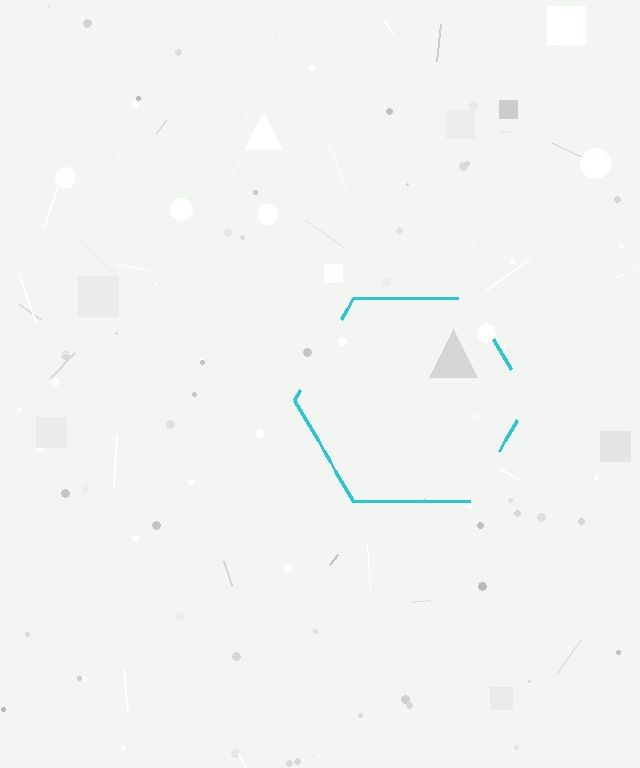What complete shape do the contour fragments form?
The contour fragments form a hexagon.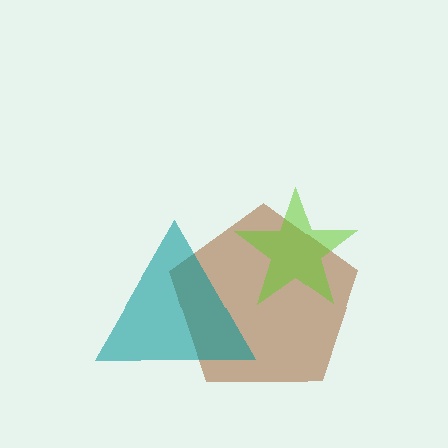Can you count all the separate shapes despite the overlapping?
Yes, there are 3 separate shapes.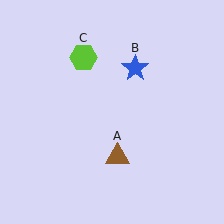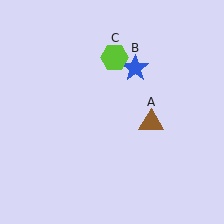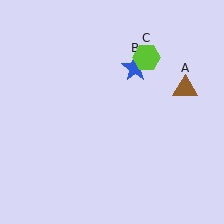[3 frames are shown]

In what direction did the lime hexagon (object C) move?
The lime hexagon (object C) moved right.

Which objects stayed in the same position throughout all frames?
Blue star (object B) remained stationary.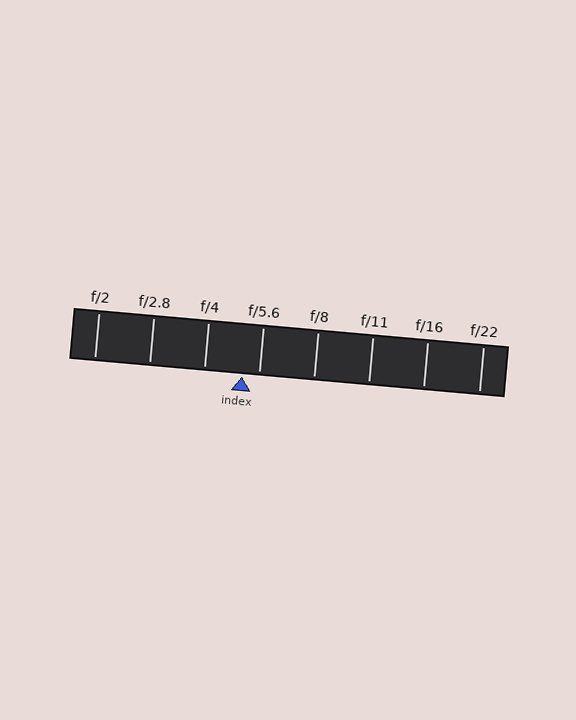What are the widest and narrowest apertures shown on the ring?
The widest aperture shown is f/2 and the narrowest is f/22.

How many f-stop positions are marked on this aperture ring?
There are 8 f-stop positions marked.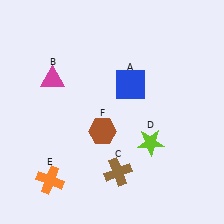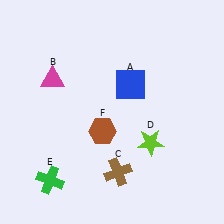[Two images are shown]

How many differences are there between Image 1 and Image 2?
There is 1 difference between the two images.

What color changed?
The cross (E) changed from orange in Image 1 to green in Image 2.